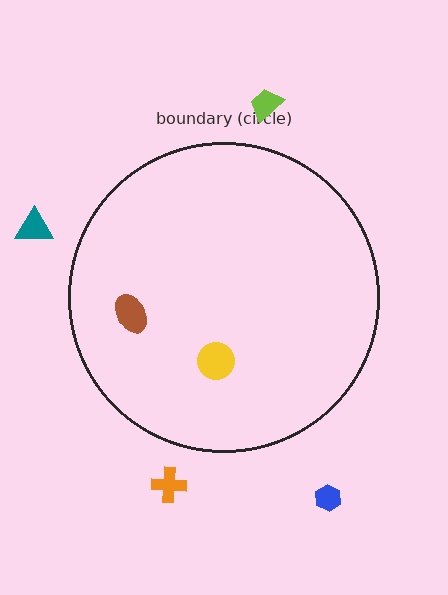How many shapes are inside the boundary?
2 inside, 4 outside.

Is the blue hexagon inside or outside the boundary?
Outside.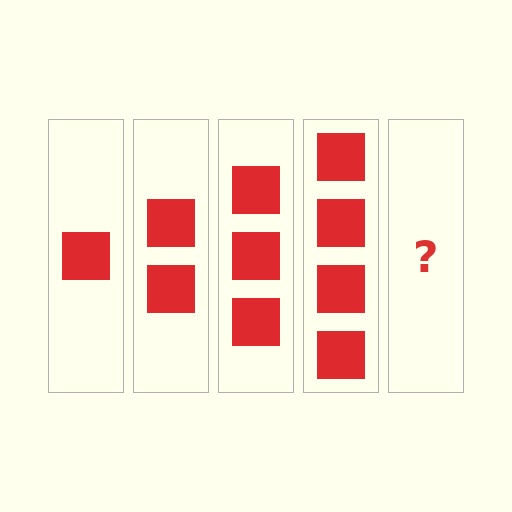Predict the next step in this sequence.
The next step is 5 squares.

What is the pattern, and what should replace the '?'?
The pattern is that each step adds one more square. The '?' should be 5 squares.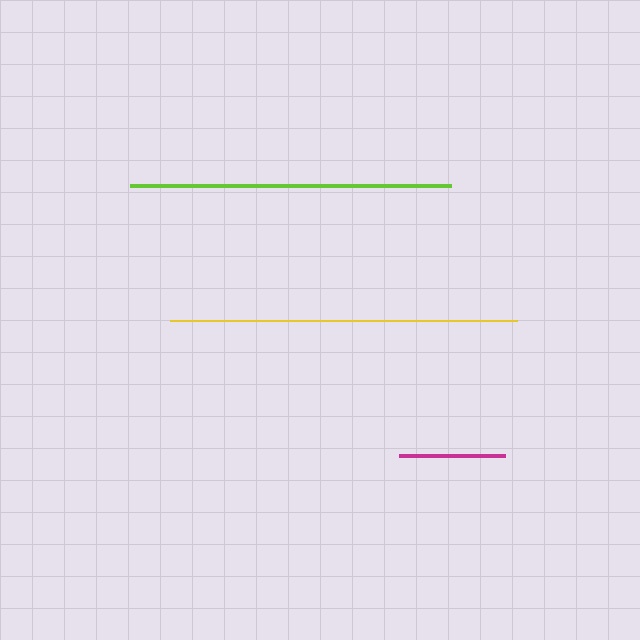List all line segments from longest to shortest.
From longest to shortest: yellow, lime, magenta.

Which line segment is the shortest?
The magenta line is the shortest at approximately 106 pixels.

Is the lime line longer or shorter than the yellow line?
The yellow line is longer than the lime line.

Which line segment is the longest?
The yellow line is the longest at approximately 347 pixels.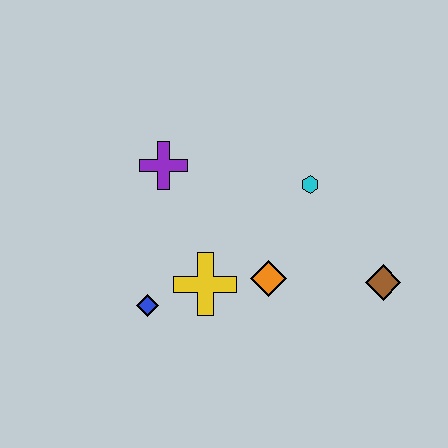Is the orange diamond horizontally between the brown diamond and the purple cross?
Yes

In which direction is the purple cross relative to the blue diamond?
The purple cross is above the blue diamond.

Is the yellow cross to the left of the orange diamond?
Yes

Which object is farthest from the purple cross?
The brown diamond is farthest from the purple cross.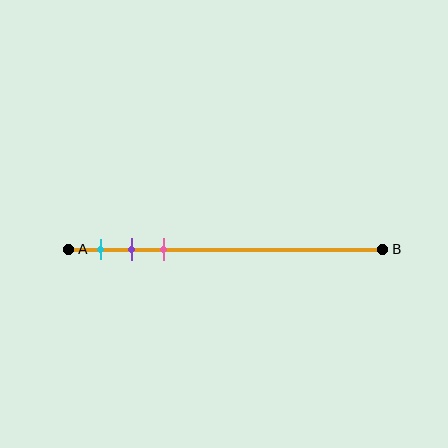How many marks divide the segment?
There are 3 marks dividing the segment.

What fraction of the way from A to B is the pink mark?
The pink mark is approximately 30% (0.3) of the way from A to B.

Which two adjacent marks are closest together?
The purple and pink marks are the closest adjacent pair.